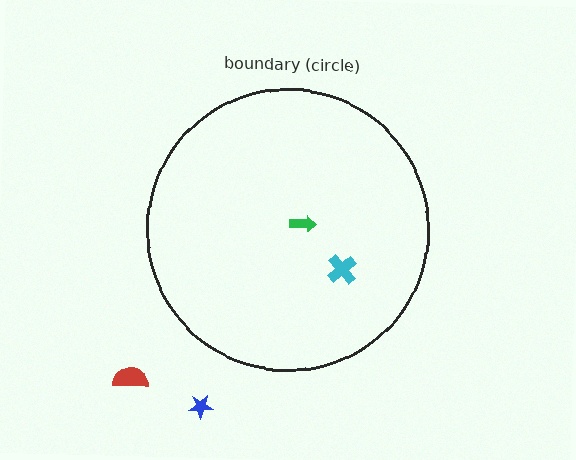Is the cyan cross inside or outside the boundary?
Inside.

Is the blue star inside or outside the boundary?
Outside.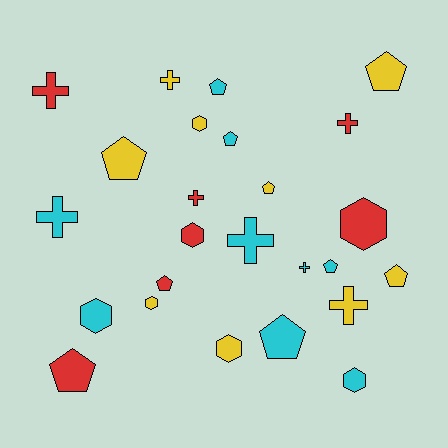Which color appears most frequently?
Cyan, with 9 objects.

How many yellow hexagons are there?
There are 3 yellow hexagons.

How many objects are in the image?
There are 25 objects.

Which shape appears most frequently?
Pentagon, with 10 objects.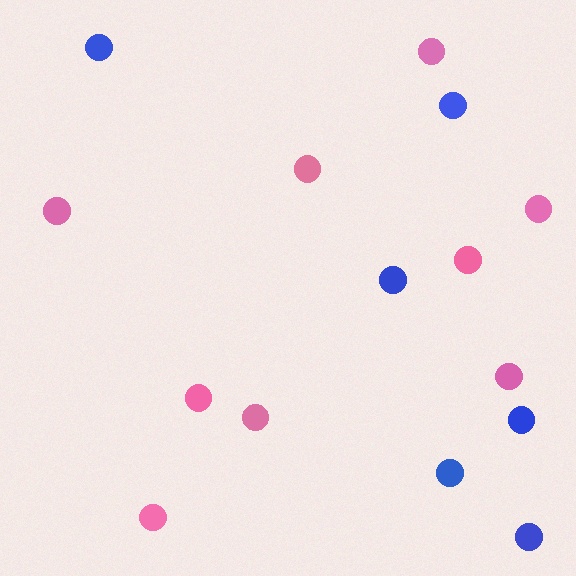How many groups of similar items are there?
There are 2 groups: one group of pink circles (9) and one group of blue circles (6).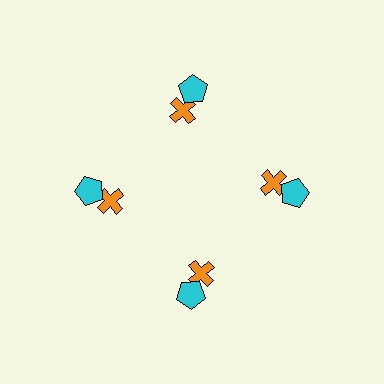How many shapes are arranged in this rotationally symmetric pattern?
There are 8 shapes, arranged in 4 groups of 2.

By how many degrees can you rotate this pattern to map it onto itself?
The pattern maps onto itself every 90 degrees of rotation.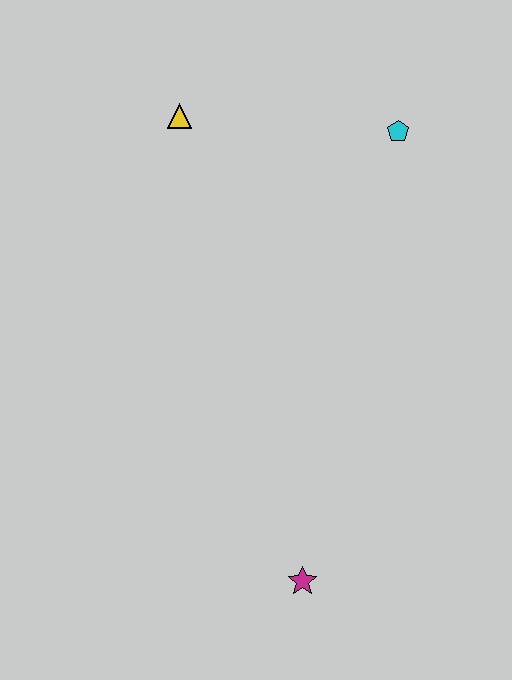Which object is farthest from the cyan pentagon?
The magenta star is farthest from the cyan pentagon.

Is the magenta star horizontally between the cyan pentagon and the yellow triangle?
Yes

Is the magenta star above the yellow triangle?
No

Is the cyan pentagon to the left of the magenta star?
No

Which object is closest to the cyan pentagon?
The yellow triangle is closest to the cyan pentagon.